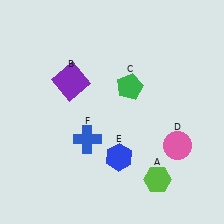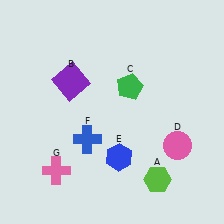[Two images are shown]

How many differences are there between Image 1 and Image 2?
There is 1 difference between the two images.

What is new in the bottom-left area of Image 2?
A pink cross (G) was added in the bottom-left area of Image 2.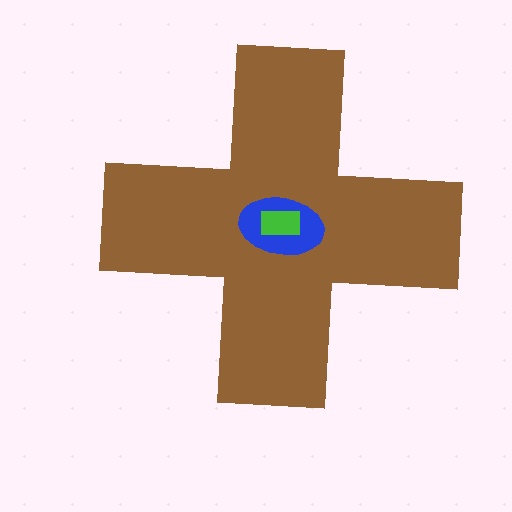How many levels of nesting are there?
3.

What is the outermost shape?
The brown cross.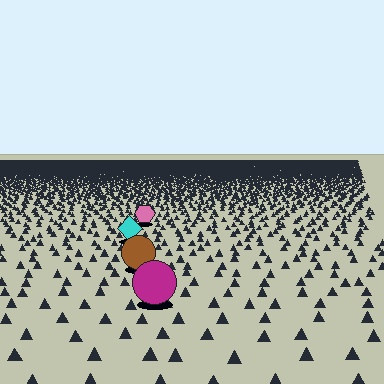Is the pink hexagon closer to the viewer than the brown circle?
No. The brown circle is closer — you can tell from the texture gradient: the ground texture is coarser near it.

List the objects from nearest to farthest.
From nearest to farthest: the magenta circle, the brown circle, the cyan diamond, the pink hexagon.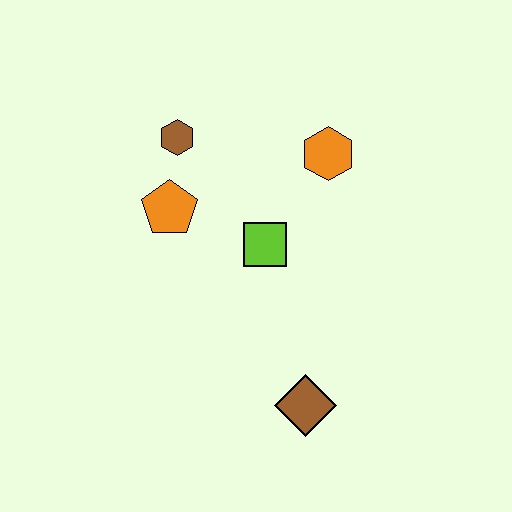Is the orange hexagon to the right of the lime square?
Yes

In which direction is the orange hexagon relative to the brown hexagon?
The orange hexagon is to the right of the brown hexagon.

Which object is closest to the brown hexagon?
The orange pentagon is closest to the brown hexagon.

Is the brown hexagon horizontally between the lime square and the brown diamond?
No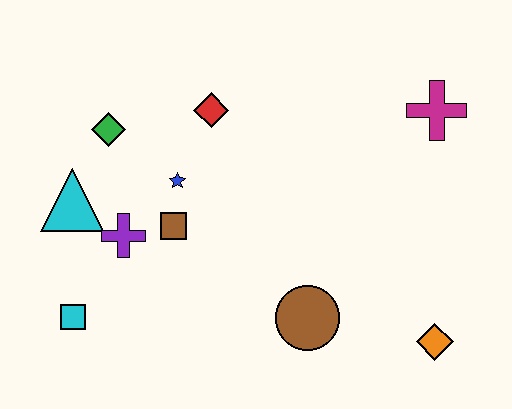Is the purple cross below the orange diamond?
No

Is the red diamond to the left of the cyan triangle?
No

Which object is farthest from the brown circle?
The green diamond is farthest from the brown circle.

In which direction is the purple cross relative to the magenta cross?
The purple cross is to the left of the magenta cross.